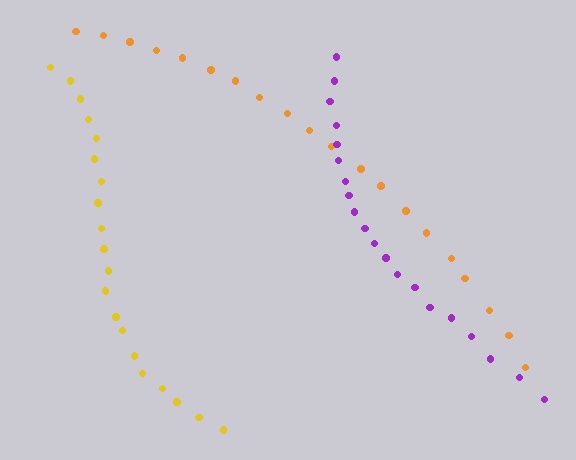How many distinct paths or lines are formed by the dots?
There are 3 distinct paths.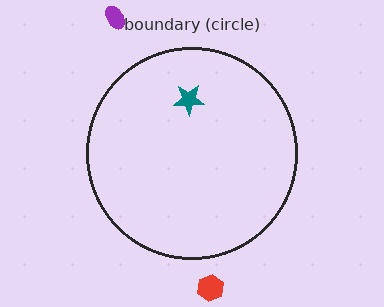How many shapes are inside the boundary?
1 inside, 2 outside.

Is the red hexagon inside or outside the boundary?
Outside.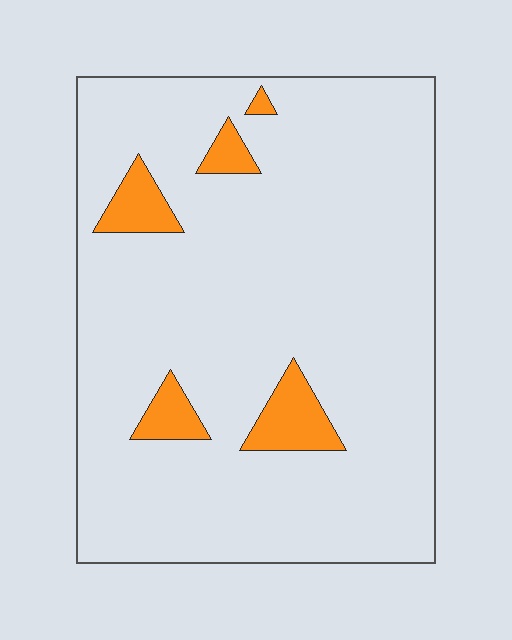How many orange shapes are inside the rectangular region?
5.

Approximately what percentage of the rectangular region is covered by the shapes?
Approximately 10%.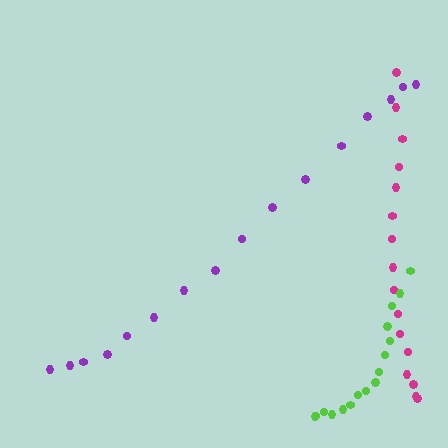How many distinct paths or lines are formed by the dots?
There are 3 distinct paths.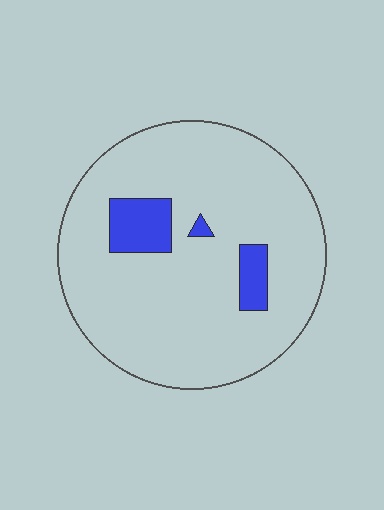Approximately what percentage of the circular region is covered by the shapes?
Approximately 10%.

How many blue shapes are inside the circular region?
3.